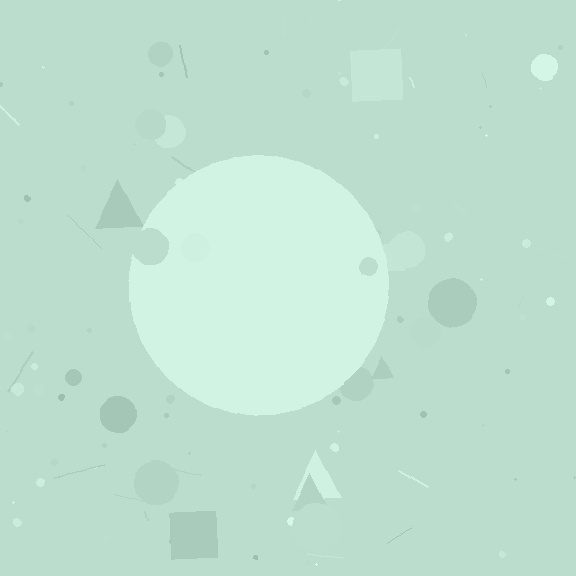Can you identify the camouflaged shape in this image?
The camouflaged shape is a circle.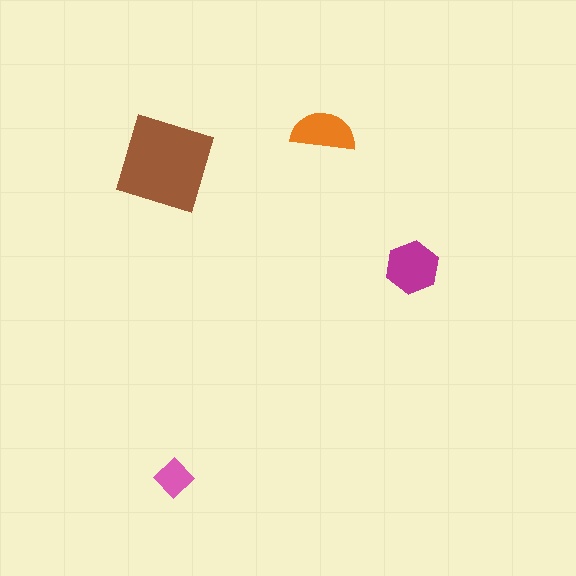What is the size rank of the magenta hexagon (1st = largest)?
2nd.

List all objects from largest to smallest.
The brown square, the magenta hexagon, the orange semicircle, the pink diamond.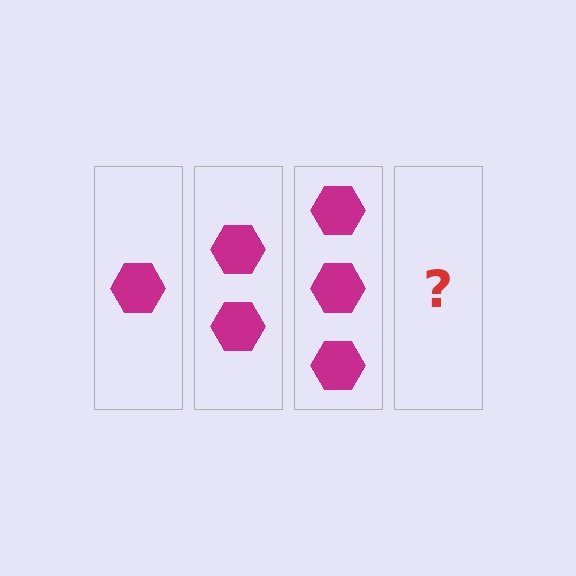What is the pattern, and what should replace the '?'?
The pattern is that each step adds one more hexagon. The '?' should be 4 hexagons.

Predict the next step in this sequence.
The next step is 4 hexagons.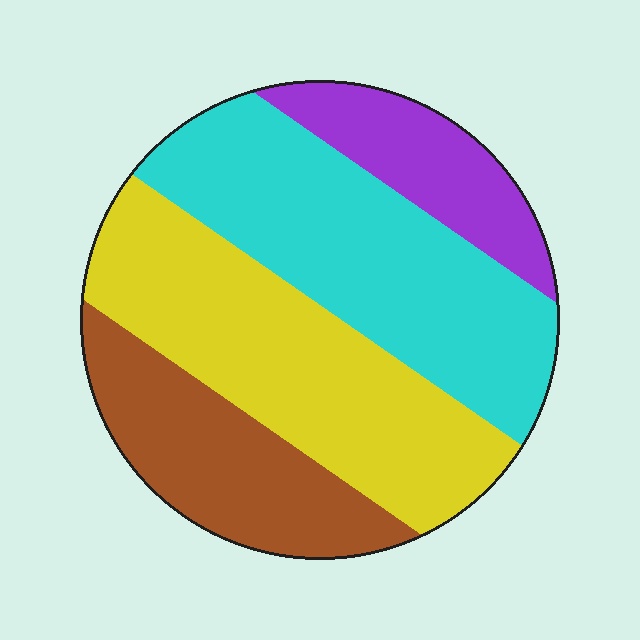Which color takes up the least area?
Purple, at roughly 15%.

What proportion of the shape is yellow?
Yellow covers about 35% of the shape.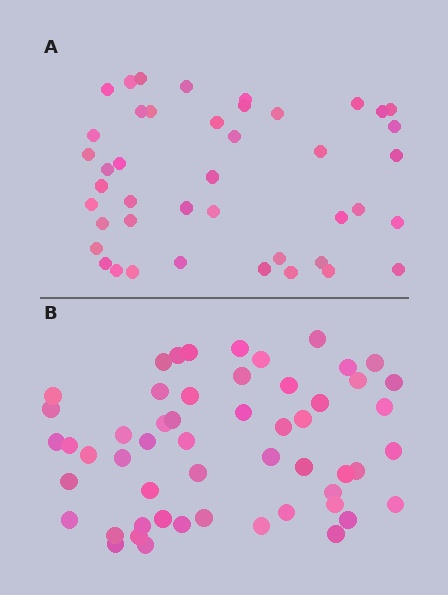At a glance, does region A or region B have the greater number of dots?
Region B (the bottom region) has more dots.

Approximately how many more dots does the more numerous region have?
Region B has roughly 12 or so more dots than region A.